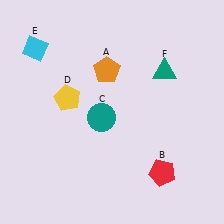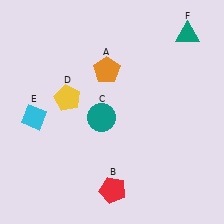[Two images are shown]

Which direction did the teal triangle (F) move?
The teal triangle (F) moved up.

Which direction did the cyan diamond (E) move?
The cyan diamond (E) moved down.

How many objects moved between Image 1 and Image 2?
3 objects moved between the two images.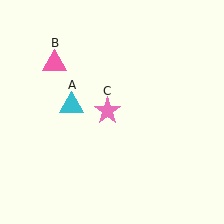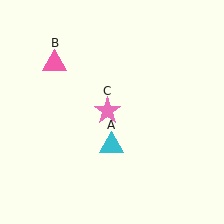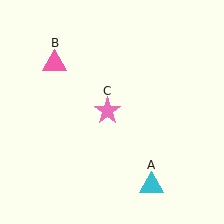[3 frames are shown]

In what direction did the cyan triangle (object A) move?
The cyan triangle (object A) moved down and to the right.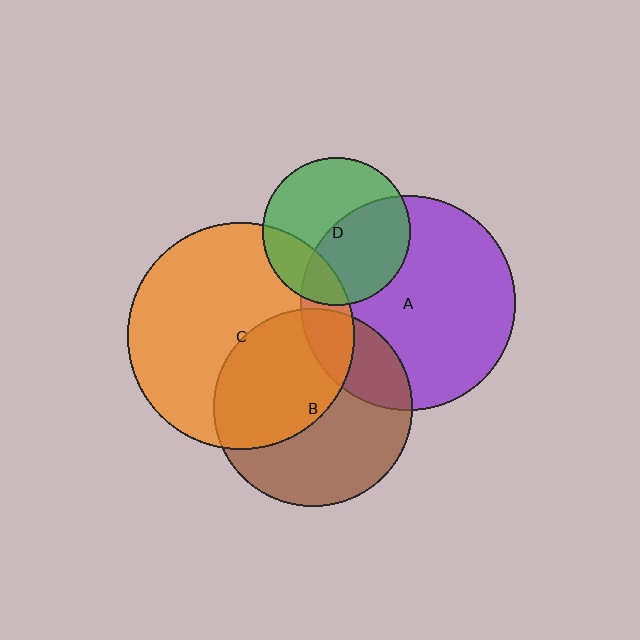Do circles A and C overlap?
Yes.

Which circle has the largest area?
Circle C (orange).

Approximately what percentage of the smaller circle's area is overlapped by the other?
Approximately 15%.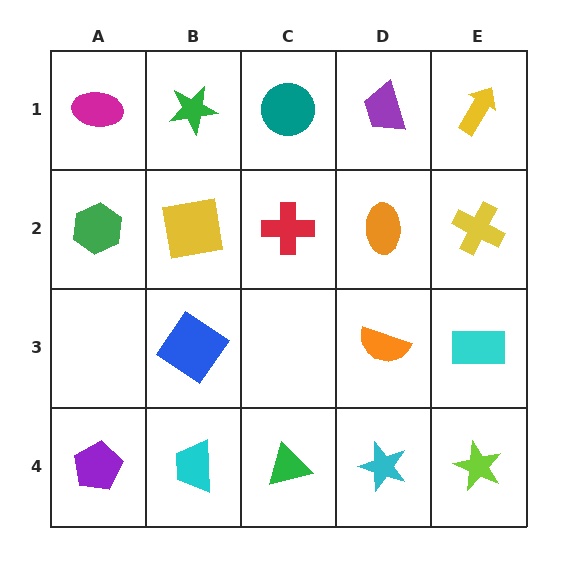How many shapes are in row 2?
5 shapes.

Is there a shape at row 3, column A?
No, that cell is empty.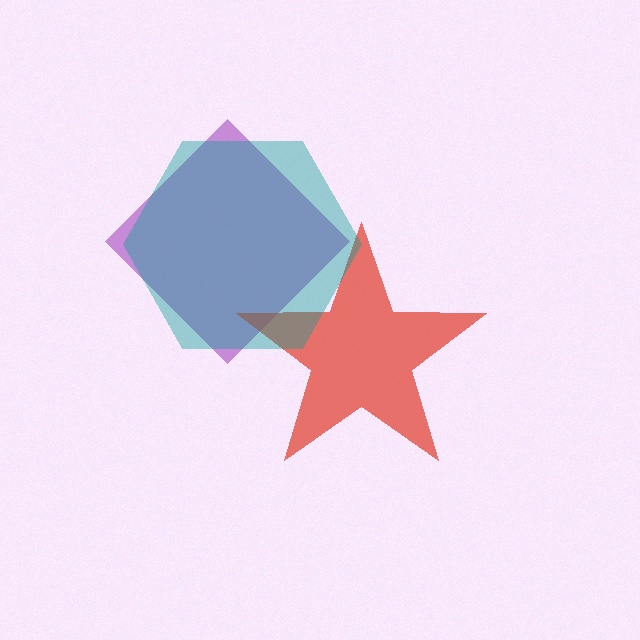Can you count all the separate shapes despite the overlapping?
Yes, there are 3 separate shapes.